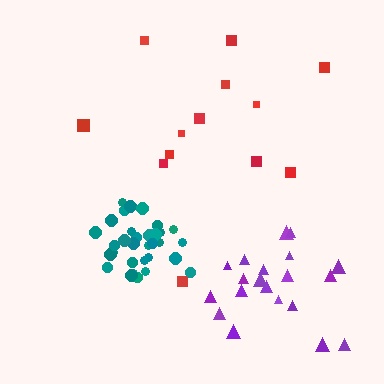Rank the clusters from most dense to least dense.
teal, purple, red.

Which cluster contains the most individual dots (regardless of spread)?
Teal (32).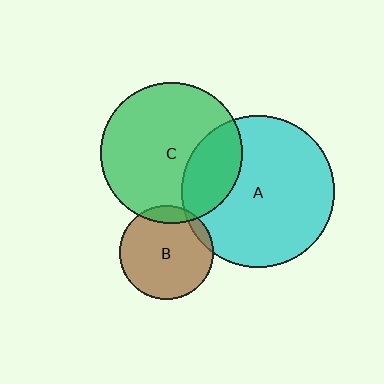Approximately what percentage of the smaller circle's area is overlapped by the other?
Approximately 10%.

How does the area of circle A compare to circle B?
Approximately 2.7 times.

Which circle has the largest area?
Circle A (cyan).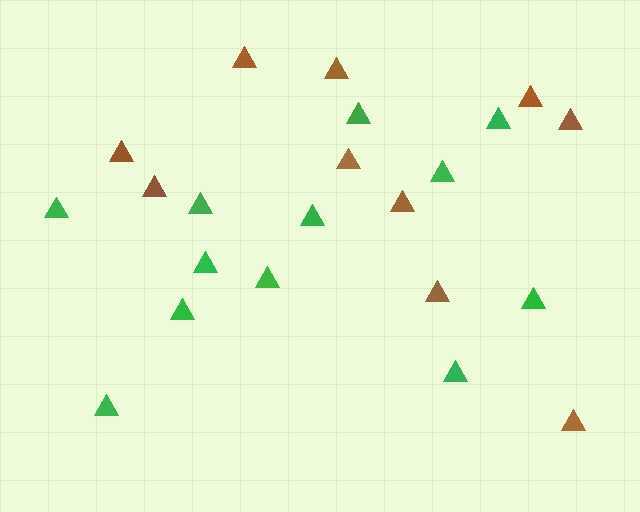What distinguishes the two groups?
There are 2 groups: one group of green triangles (12) and one group of brown triangles (10).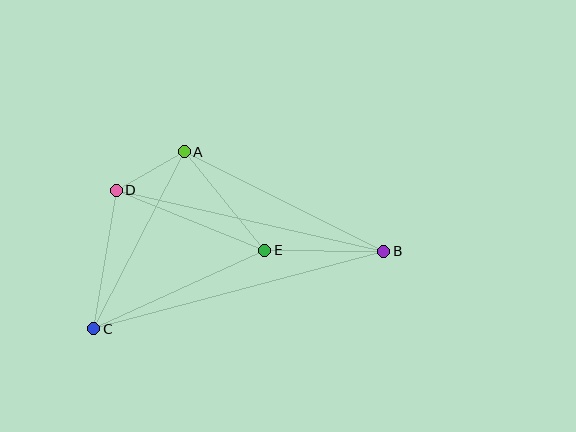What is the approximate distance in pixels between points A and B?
The distance between A and B is approximately 223 pixels.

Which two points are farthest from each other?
Points B and C are farthest from each other.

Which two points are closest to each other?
Points A and D are closest to each other.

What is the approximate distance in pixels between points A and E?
The distance between A and E is approximately 127 pixels.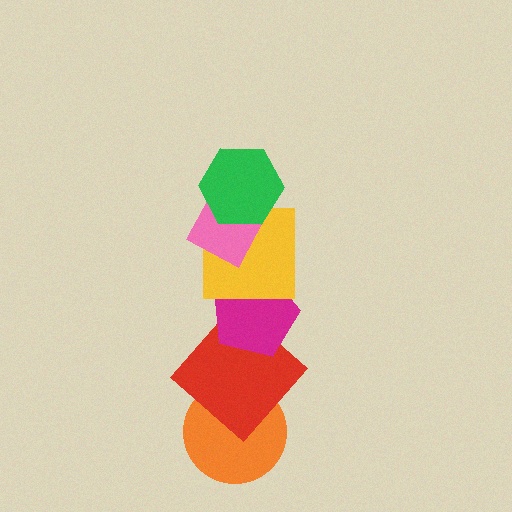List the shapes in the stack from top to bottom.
From top to bottom: the green hexagon, the pink diamond, the yellow square, the magenta pentagon, the red diamond, the orange circle.